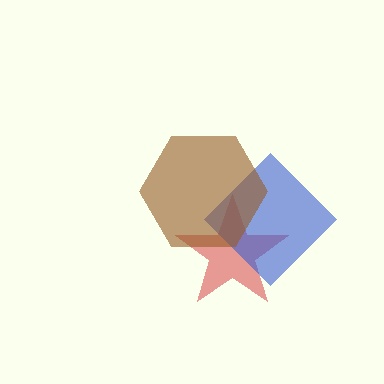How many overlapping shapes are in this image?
There are 3 overlapping shapes in the image.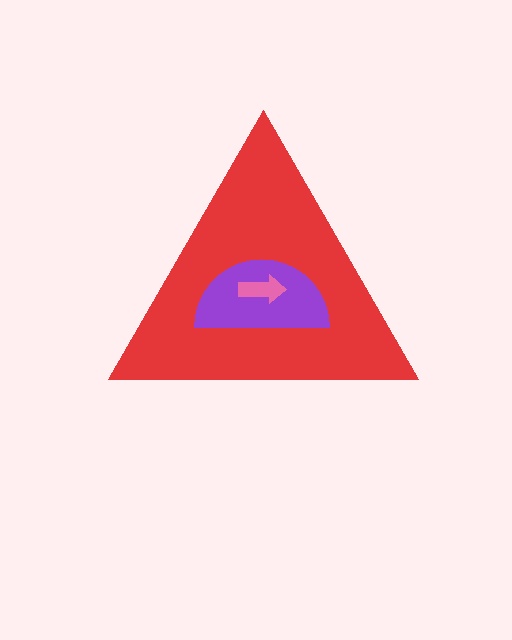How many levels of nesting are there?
3.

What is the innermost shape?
The pink arrow.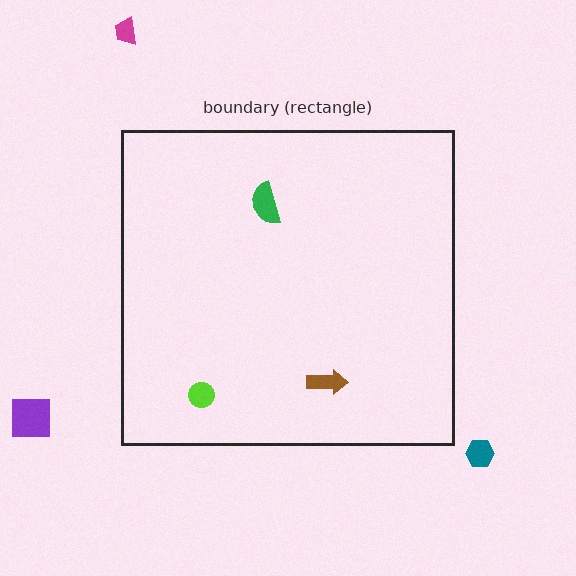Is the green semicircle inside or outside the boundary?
Inside.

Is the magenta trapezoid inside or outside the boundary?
Outside.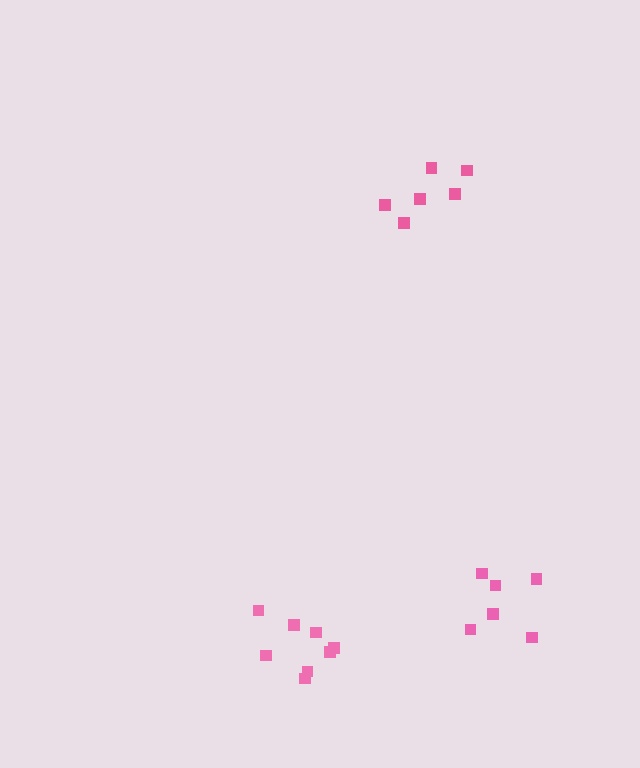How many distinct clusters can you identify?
There are 3 distinct clusters.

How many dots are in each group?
Group 1: 6 dots, Group 2: 6 dots, Group 3: 8 dots (20 total).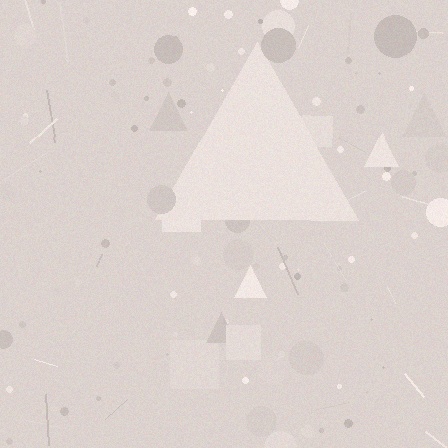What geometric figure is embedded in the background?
A triangle is embedded in the background.